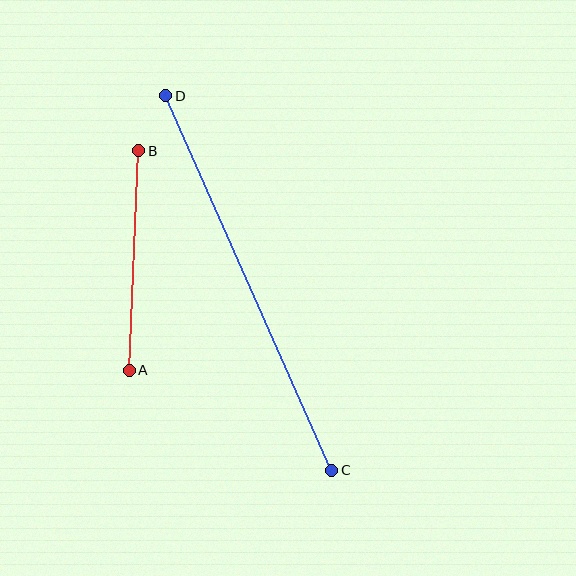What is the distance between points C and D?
The distance is approximately 410 pixels.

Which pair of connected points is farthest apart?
Points C and D are farthest apart.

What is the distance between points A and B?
The distance is approximately 220 pixels.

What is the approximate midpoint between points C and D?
The midpoint is at approximately (249, 283) pixels.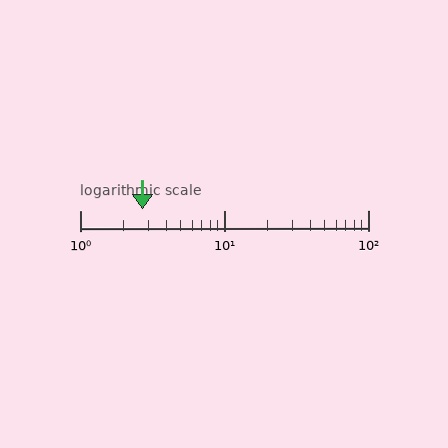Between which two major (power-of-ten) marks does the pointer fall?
The pointer is between 1 and 10.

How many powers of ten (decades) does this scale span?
The scale spans 2 decades, from 1 to 100.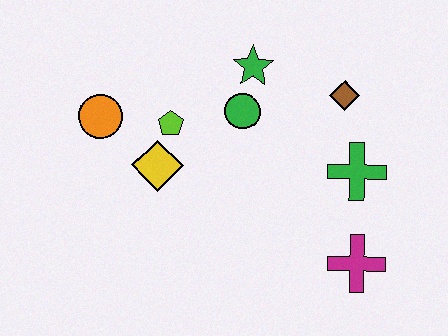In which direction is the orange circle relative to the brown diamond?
The orange circle is to the left of the brown diamond.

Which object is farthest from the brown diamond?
The orange circle is farthest from the brown diamond.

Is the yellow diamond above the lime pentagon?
No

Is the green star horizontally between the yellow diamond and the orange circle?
No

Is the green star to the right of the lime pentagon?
Yes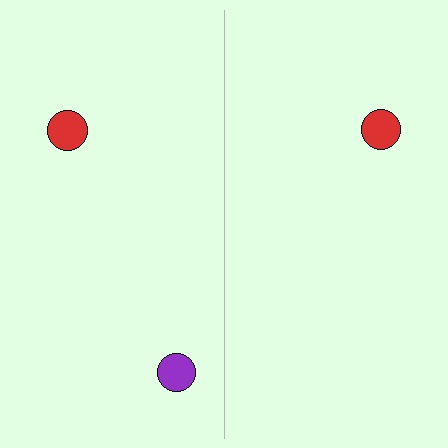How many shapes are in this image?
There are 3 shapes in this image.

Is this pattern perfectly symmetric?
No, the pattern is not perfectly symmetric. A purple circle is missing from the right side.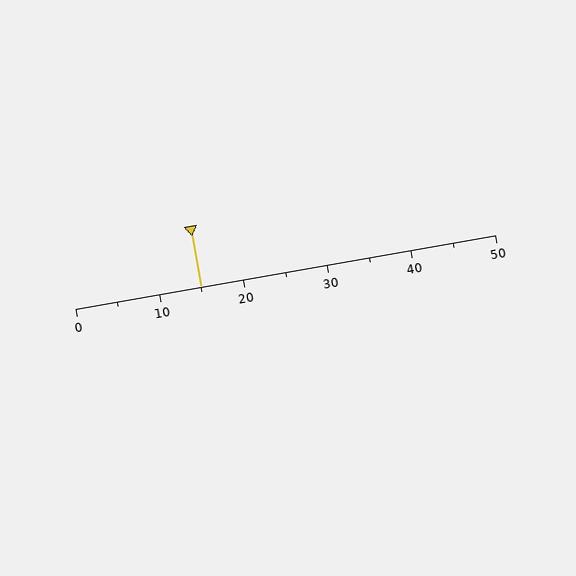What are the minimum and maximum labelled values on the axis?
The axis runs from 0 to 50.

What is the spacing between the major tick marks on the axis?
The major ticks are spaced 10 apart.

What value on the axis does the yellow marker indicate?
The marker indicates approximately 15.